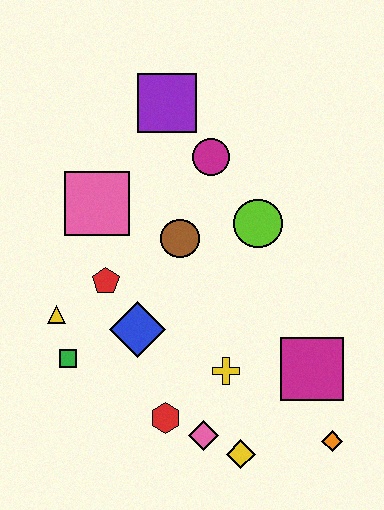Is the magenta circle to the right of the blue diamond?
Yes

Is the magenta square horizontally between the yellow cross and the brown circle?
No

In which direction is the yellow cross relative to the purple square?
The yellow cross is below the purple square.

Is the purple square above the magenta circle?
Yes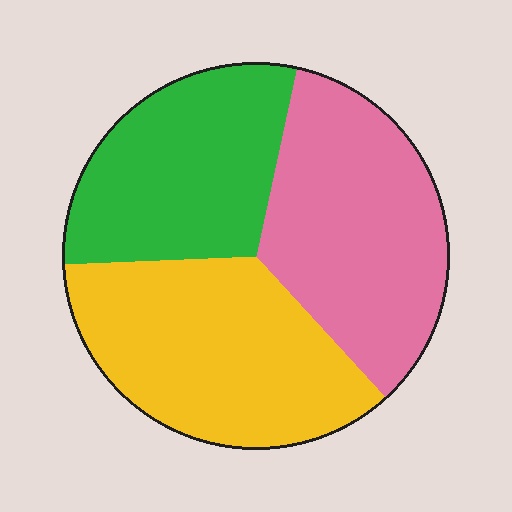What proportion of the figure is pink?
Pink covers about 35% of the figure.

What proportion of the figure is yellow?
Yellow covers roughly 35% of the figure.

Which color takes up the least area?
Green, at roughly 30%.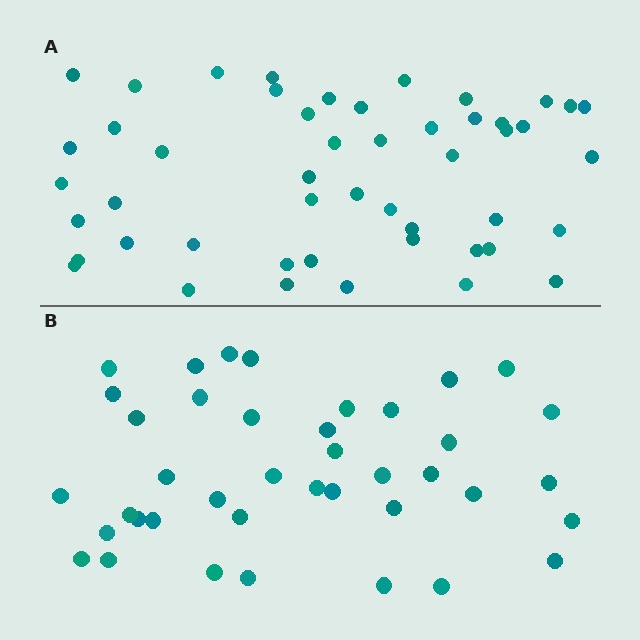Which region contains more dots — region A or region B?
Region A (the top region) has more dots.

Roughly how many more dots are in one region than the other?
Region A has roughly 8 or so more dots than region B.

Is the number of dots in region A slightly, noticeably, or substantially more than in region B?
Region A has only slightly more — the two regions are fairly close. The ratio is roughly 1.2 to 1.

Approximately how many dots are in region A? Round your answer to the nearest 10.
About 50 dots. (The exact count is 49, which rounds to 50.)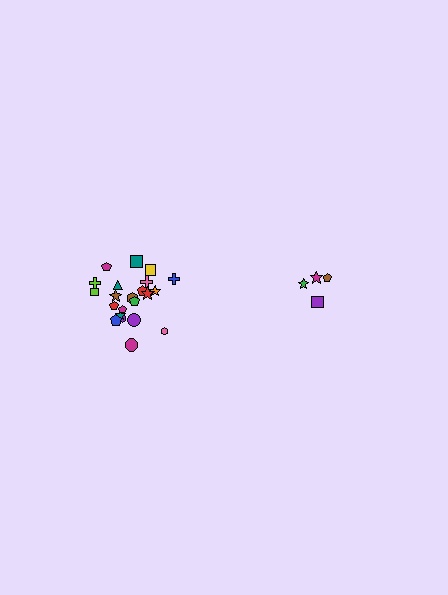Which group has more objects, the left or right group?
The left group.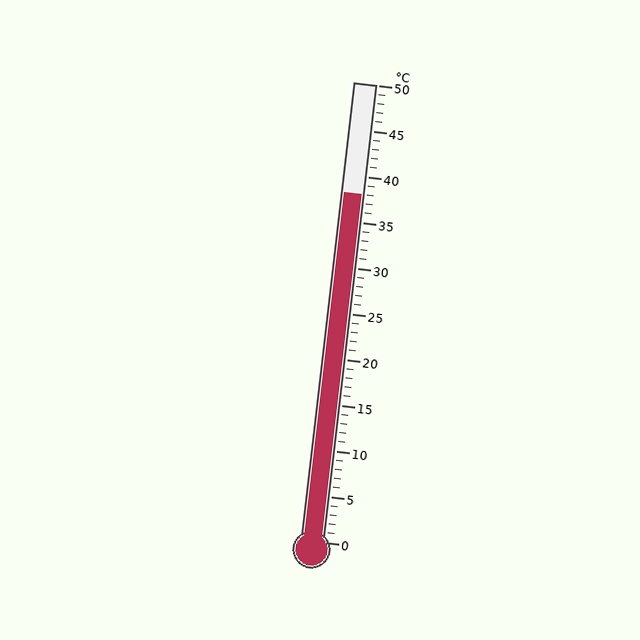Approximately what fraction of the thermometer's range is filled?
The thermometer is filled to approximately 75% of its range.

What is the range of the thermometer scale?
The thermometer scale ranges from 0°C to 50°C.